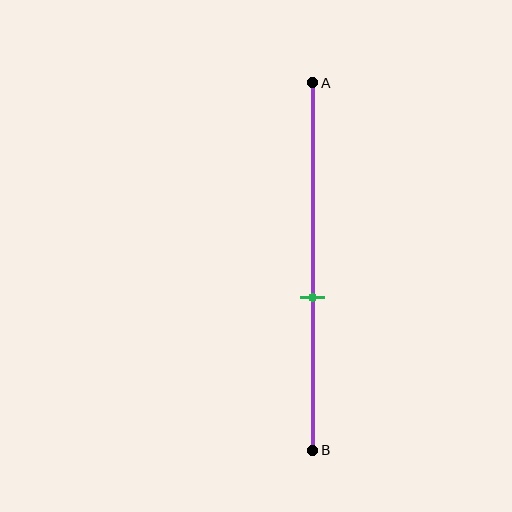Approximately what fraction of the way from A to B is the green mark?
The green mark is approximately 60% of the way from A to B.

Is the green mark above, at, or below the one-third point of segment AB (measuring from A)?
The green mark is below the one-third point of segment AB.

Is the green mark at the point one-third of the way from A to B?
No, the mark is at about 60% from A, not at the 33% one-third point.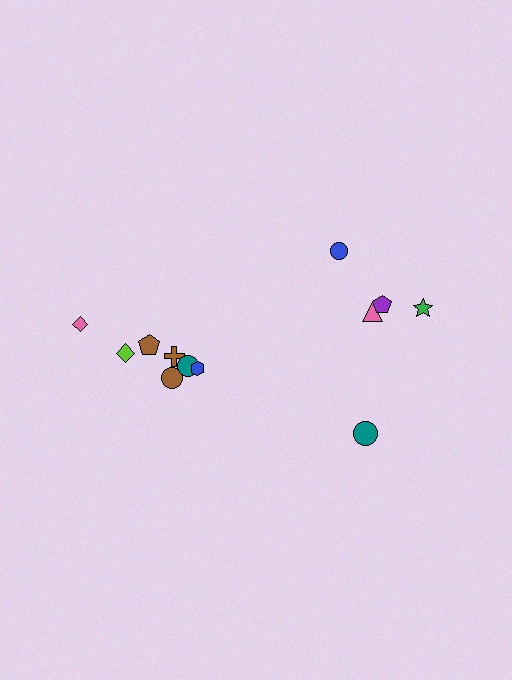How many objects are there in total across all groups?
There are 12 objects.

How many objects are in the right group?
There are 5 objects.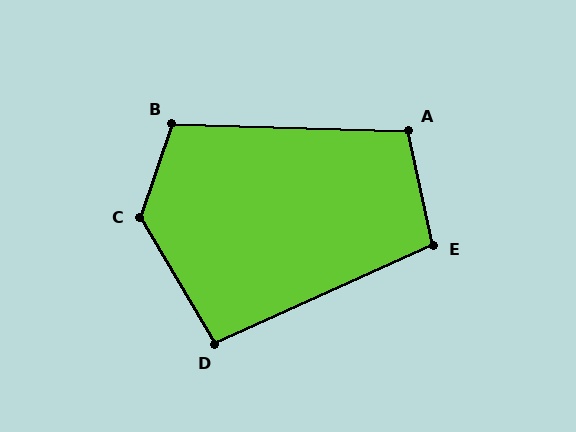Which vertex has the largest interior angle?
C, at approximately 131 degrees.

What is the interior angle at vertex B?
Approximately 107 degrees (obtuse).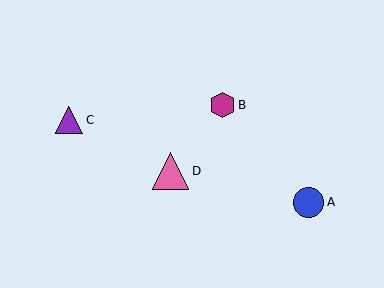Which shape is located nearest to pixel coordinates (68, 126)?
The purple triangle (labeled C) at (69, 120) is nearest to that location.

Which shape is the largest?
The pink triangle (labeled D) is the largest.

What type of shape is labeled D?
Shape D is a pink triangle.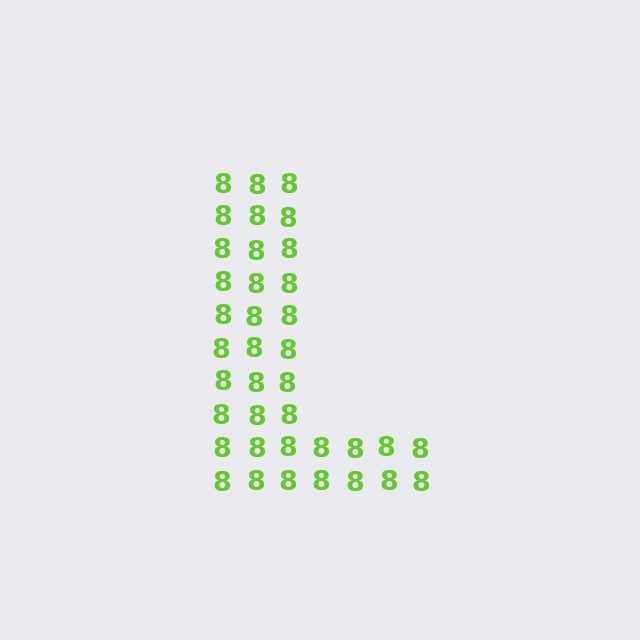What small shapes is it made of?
It is made of small digit 8's.